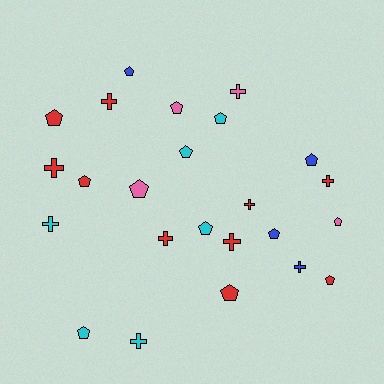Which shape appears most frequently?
Pentagon, with 14 objects.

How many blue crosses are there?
There is 1 blue cross.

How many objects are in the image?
There are 24 objects.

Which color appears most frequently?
Red, with 10 objects.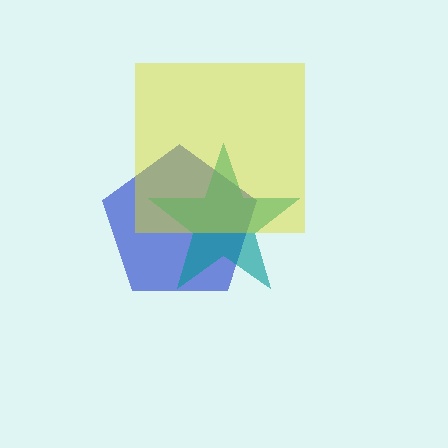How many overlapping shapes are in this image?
There are 3 overlapping shapes in the image.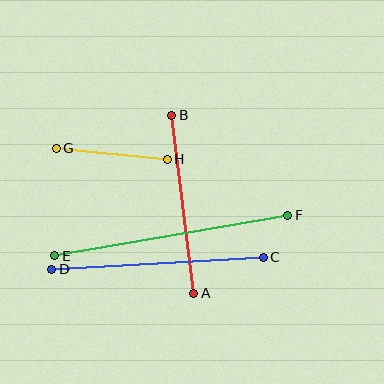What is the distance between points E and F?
The distance is approximately 236 pixels.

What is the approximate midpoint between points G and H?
The midpoint is at approximately (112, 154) pixels.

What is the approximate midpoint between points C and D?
The midpoint is at approximately (158, 263) pixels.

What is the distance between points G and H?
The distance is approximately 111 pixels.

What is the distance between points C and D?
The distance is approximately 212 pixels.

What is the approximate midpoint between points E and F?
The midpoint is at approximately (171, 236) pixels.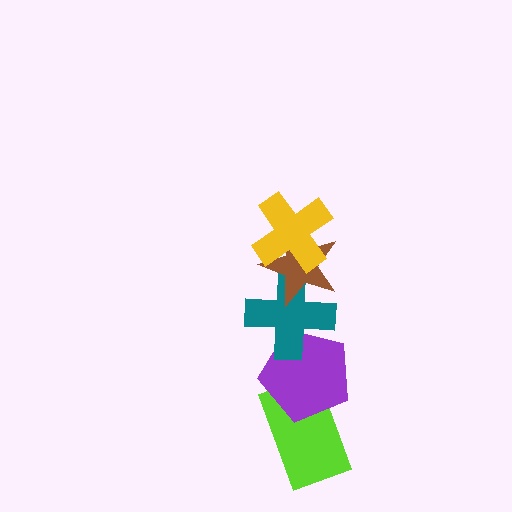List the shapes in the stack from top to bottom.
From top to bottom: the yellow cross, the brown star, the teal cross, the purple pentagon, the lime rectangle.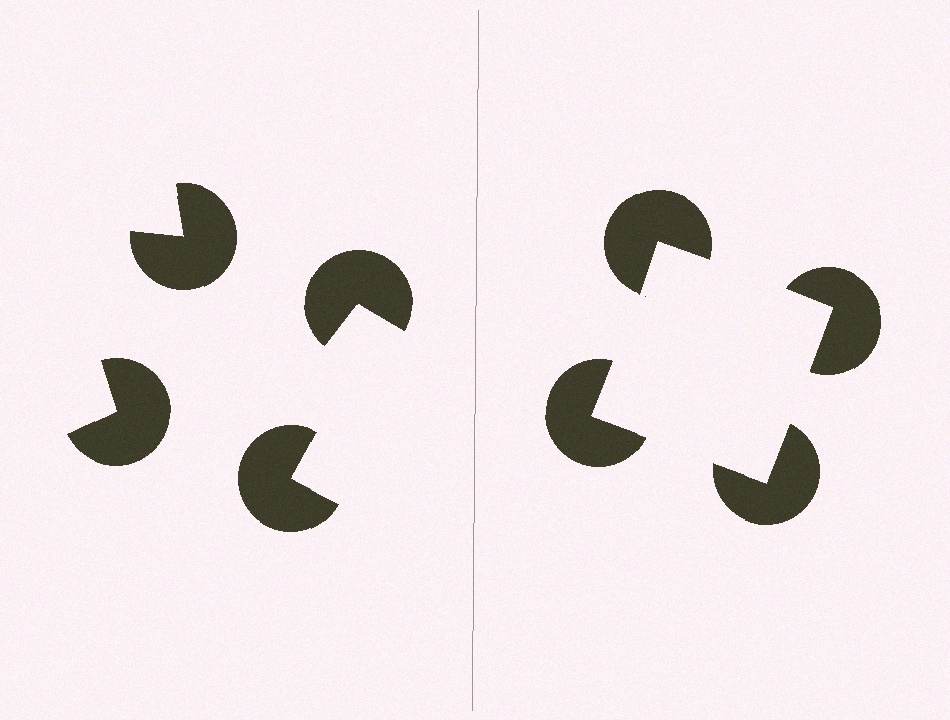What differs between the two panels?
The pac-man discs are positioned identically on both sides; only the wedge orientations differ. On the right they align to a square; on the left they are misaligned.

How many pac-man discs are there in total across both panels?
8 — 4 on each side.